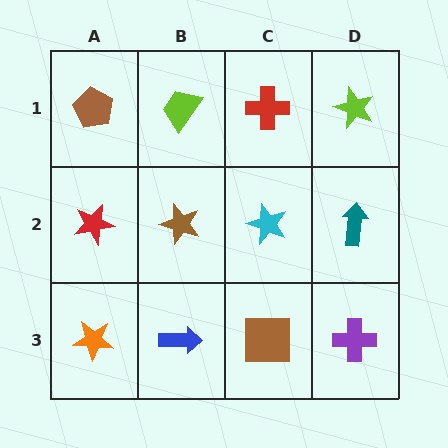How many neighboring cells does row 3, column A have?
2.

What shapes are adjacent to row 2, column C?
A red cross (row 1, column C), a brown square (row 3, column C), a brown star (row 2, column B), a teal arrow (row 2, column D).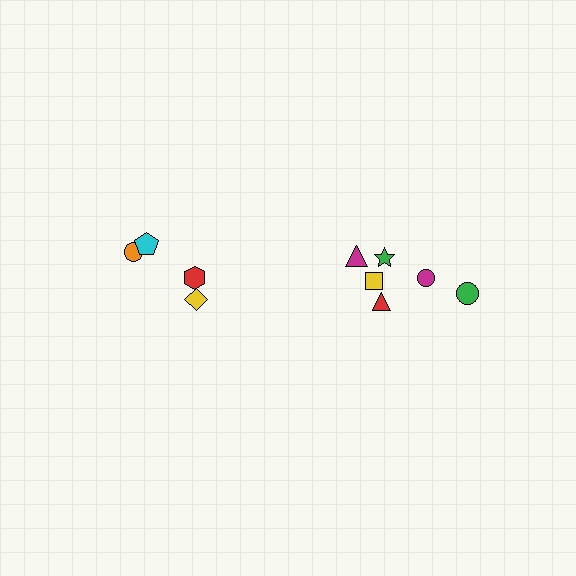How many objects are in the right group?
There are 6 objects.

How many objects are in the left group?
There are 4 objects.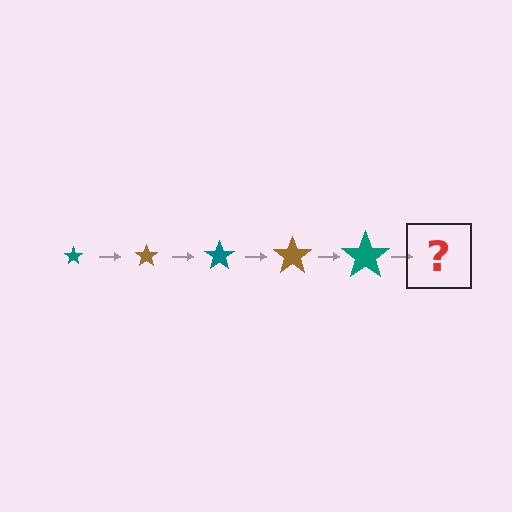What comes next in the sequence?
The next element should be a brown star, larger than the previous one.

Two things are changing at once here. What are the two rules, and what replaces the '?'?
The two rules are that the star grows larger each step and the color cycles through teal and brown. The '?' should be a brown star, larger than the previous one.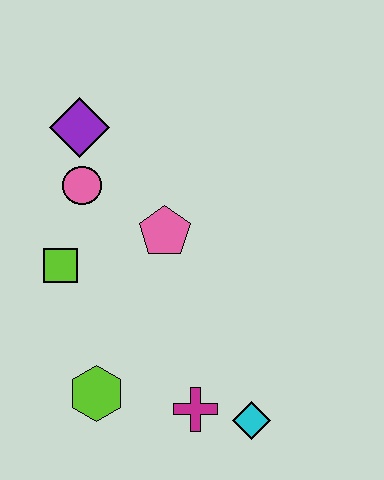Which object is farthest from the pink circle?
The cyan diamond is farthest from the pink circle.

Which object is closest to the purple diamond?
The pink circle is closest to the purple diamond.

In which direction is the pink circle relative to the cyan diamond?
The pink circle is above the cyan diamond.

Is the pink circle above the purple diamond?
No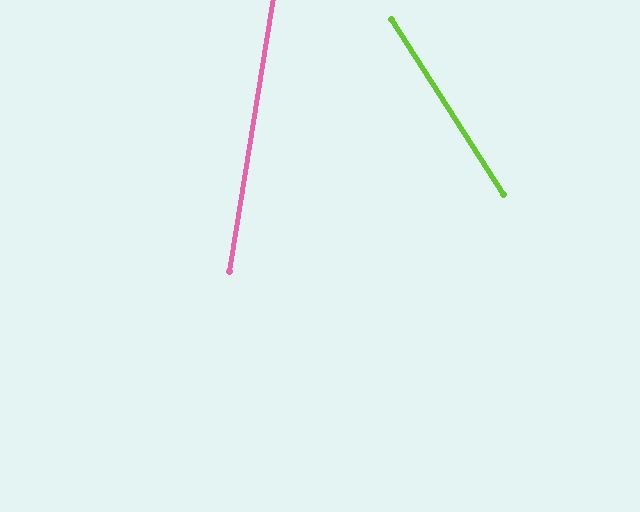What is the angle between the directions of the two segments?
Approximately 42 degrees.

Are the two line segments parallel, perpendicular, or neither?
Neither parallel nor perpendicular — they differ by about 42°.